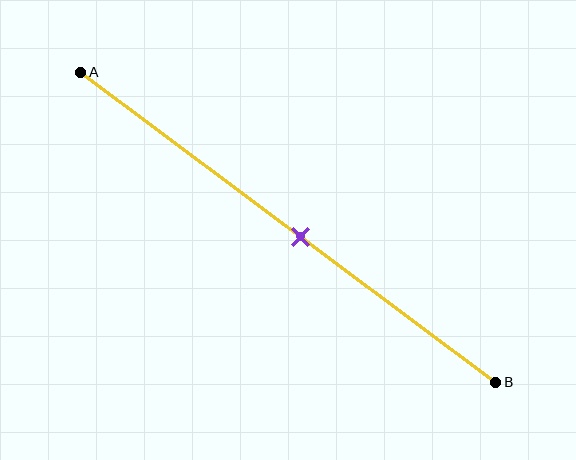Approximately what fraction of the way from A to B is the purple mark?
The purple mark is approximately 55% of the way from A to B.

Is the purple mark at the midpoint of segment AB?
No, the mark is at about 55% from A, not at the 50% midpoint.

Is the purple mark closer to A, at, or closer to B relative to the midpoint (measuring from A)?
The purple mark is closer to point B than the midpoint of segment AB.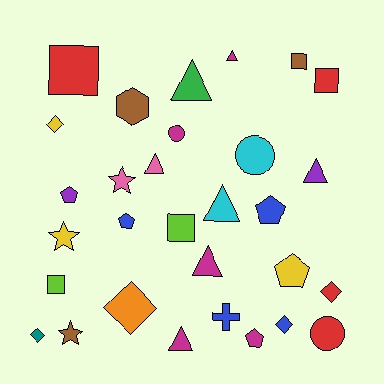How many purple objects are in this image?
There are 2 purple objects.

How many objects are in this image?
There are 30 objects.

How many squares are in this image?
There are 5 squares.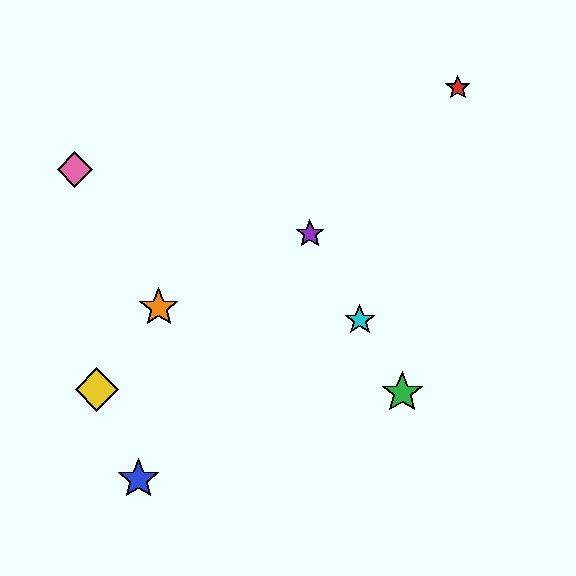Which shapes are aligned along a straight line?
The green star, the purple star, the cyan star are aligned along a straight line.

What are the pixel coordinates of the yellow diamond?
The yellow diamond is at (97, 390).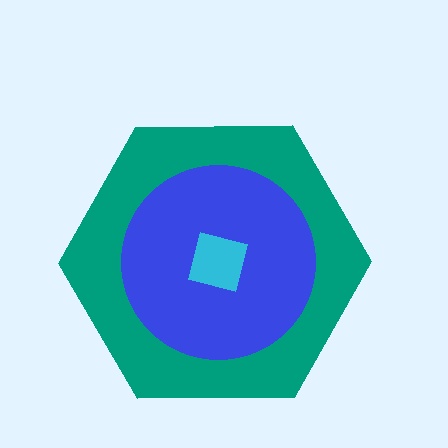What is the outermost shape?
The teal hexagon.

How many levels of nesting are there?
3.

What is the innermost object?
The cyan square.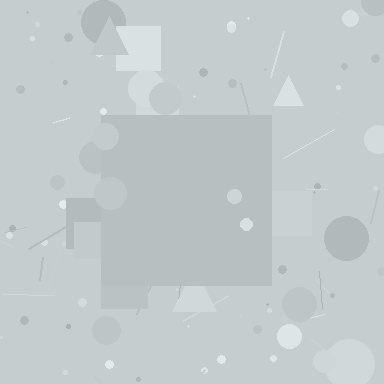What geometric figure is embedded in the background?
A square is embedded in the background.